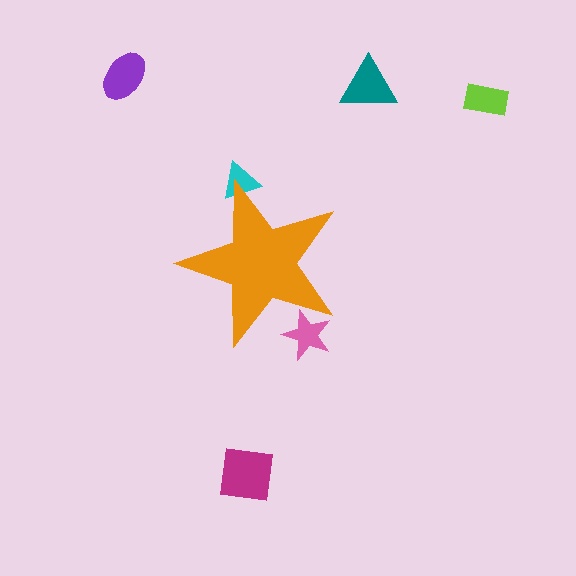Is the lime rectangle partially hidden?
No, the lime rectangle is fully visible.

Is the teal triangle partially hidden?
No, the teal triangle is fully visible.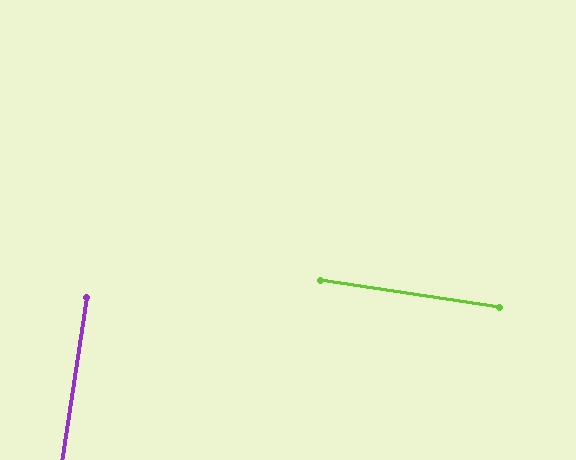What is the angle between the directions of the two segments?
Approximately 90 degrees.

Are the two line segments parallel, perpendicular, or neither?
Perpendicular — they meet at approximately 90°.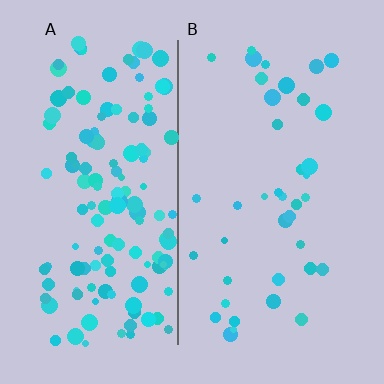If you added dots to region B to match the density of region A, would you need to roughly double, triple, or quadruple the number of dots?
Approximately triple.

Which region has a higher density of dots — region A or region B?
A (the left).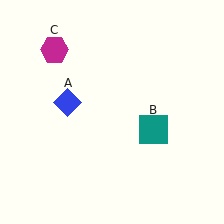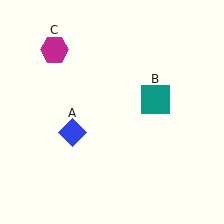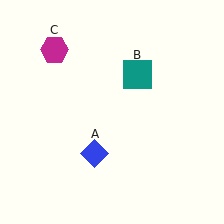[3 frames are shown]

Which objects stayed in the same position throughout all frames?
Magenta hexagon (object C) remained stationary.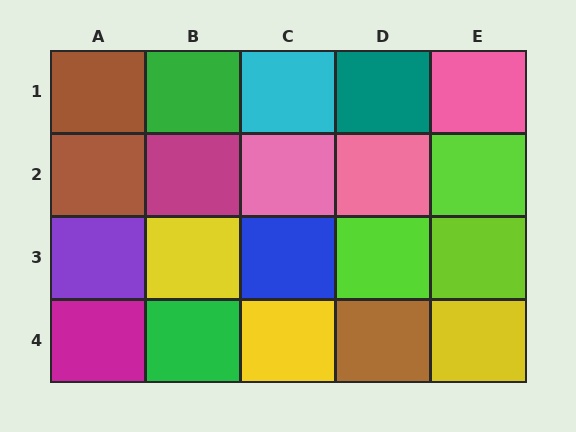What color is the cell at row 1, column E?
Pink.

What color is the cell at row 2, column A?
Brown.